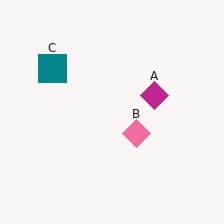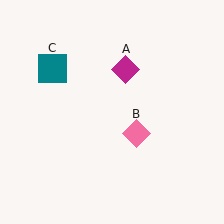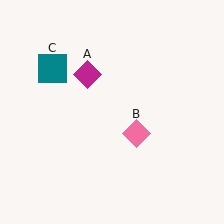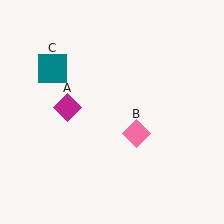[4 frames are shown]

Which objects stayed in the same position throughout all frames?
Pink diamond (object B) and teal square (object C) remained stationary.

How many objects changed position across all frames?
1 object changed position: magenta diamond (object A).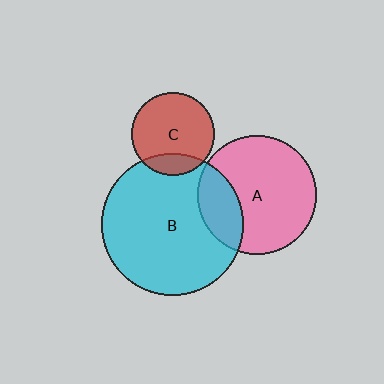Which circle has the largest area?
Circle B (cyan).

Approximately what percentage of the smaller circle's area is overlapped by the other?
Approximately 20%.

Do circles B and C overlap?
Yes.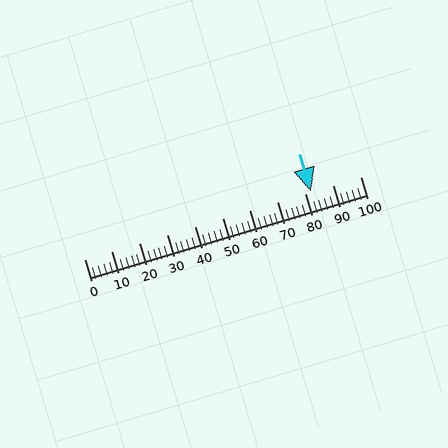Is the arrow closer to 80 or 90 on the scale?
The arrow is closer to 80.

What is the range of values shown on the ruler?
The ruler shows values from 0 to 100.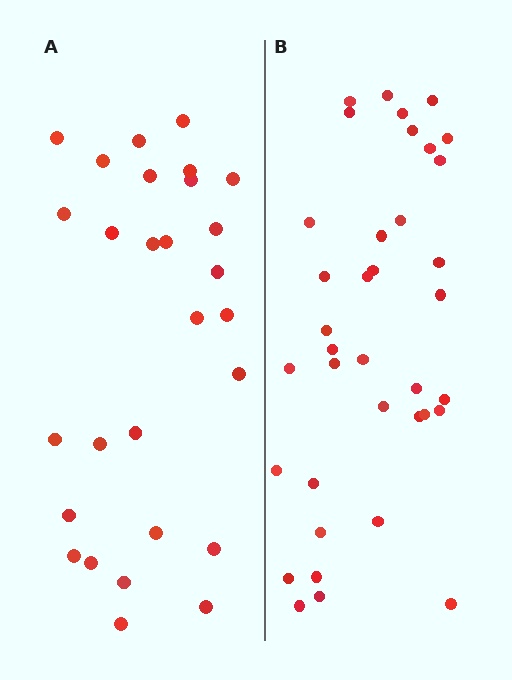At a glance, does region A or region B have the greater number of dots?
Region B (the right region) has more dots.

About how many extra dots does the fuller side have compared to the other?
Region B has roughly 8 or so more dots than region A.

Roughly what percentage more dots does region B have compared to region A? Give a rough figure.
About 30% more.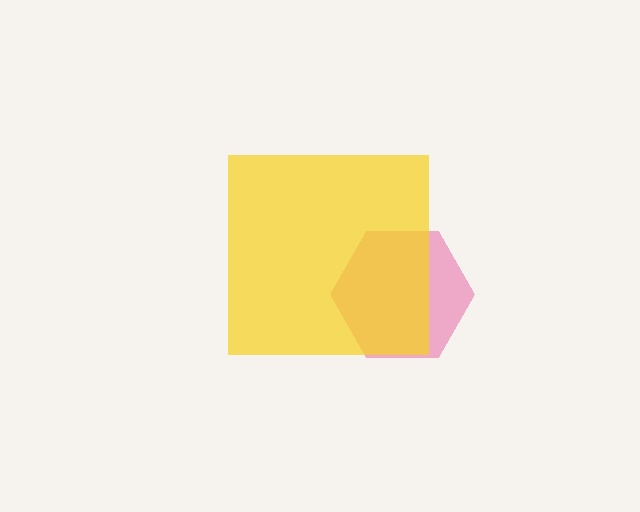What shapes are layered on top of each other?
The layered shapes are: a pink hexagon, a yellow square.